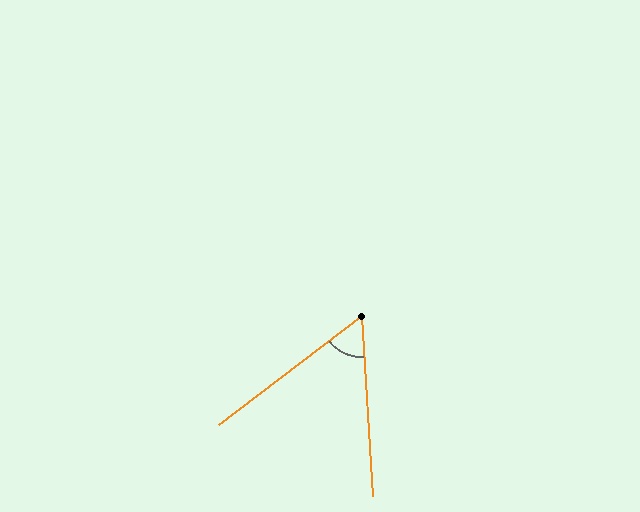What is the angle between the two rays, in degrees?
Approximately 56 degrees.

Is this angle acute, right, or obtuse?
It is acute.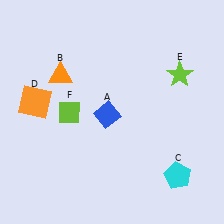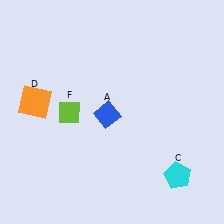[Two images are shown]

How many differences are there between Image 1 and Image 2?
There are 2 differences between the two images.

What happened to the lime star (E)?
The lime star (E) was removed in Image 2. It was in the top-right area of Image 1.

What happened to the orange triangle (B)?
The orange triangle (B) was removed in Image 2. It was in the top-left area of Image 1.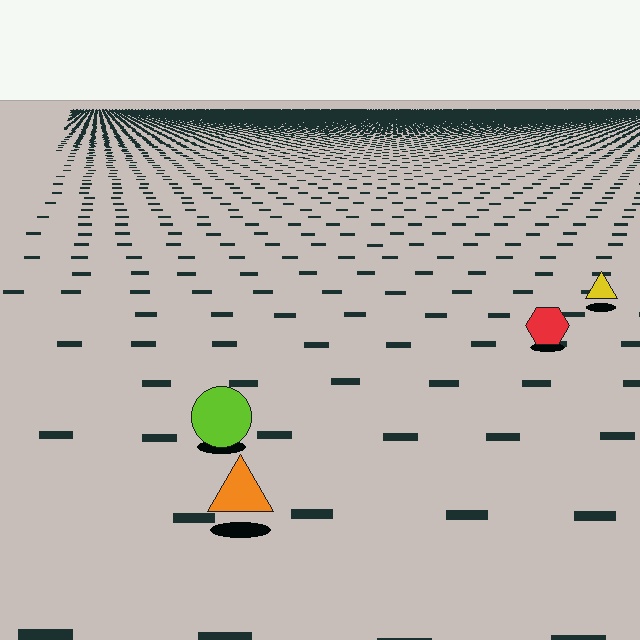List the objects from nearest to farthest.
From nearest to farthest: the orange triangle, the lime circle, the red hexagon, the yellow triangle.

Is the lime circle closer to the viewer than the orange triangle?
No. The orange triangle is closer — you can tell from the texture gradient: the ground texture is coarser near it.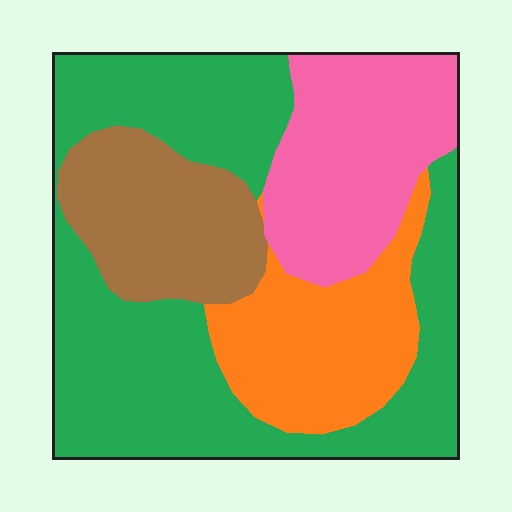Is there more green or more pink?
Green.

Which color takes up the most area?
Green, at roughly 45%.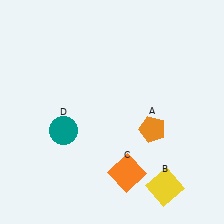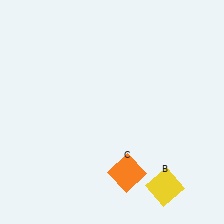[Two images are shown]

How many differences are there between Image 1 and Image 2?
There are 2 differences between the two images.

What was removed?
The orange pentagon (A), the teal circle (D) were removed in Image 2.